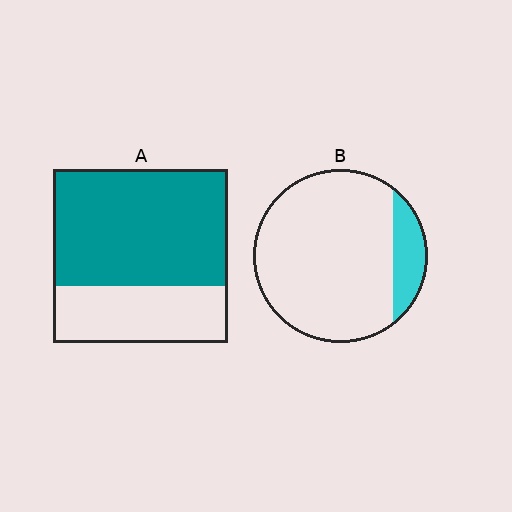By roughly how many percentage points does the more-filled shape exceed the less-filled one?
By roughly 55 percentage points (A over B).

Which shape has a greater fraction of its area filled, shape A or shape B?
Shape A.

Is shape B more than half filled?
No.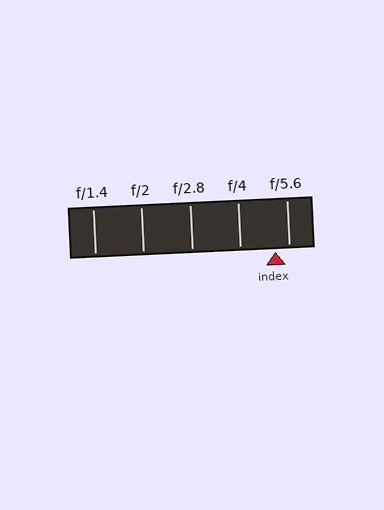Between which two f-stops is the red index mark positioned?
The index mark is between f/4 and f/5.6.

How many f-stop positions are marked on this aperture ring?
There are 5 f-stop positions marked.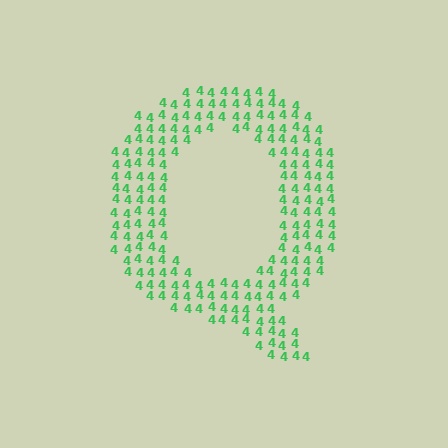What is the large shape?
The large shape is the letter Q.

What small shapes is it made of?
It is made of small digit 4's.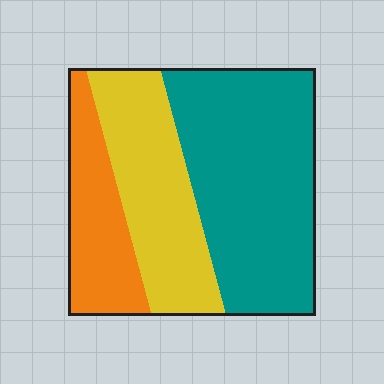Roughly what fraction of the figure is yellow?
Yellow takes up about one third (1/3) of the figure.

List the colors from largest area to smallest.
From largest to smallest: teal, yellow, orange.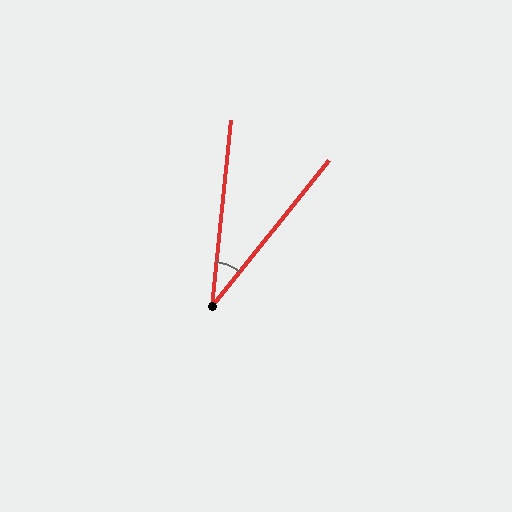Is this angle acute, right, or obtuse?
It is acute.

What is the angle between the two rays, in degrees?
Approximately 33 degrees.